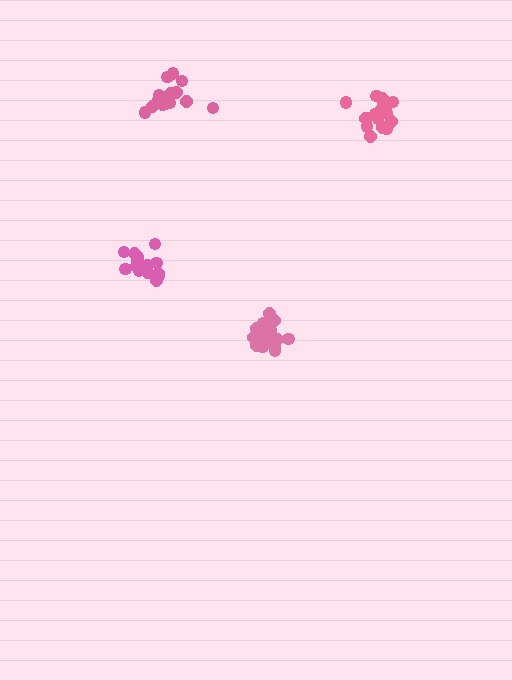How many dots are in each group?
Group 1: 16 dots, Group 2: 18 dots, Group 3: 18 dots, Group 4: 16 dots (68 total).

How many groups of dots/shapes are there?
There are 4 groups.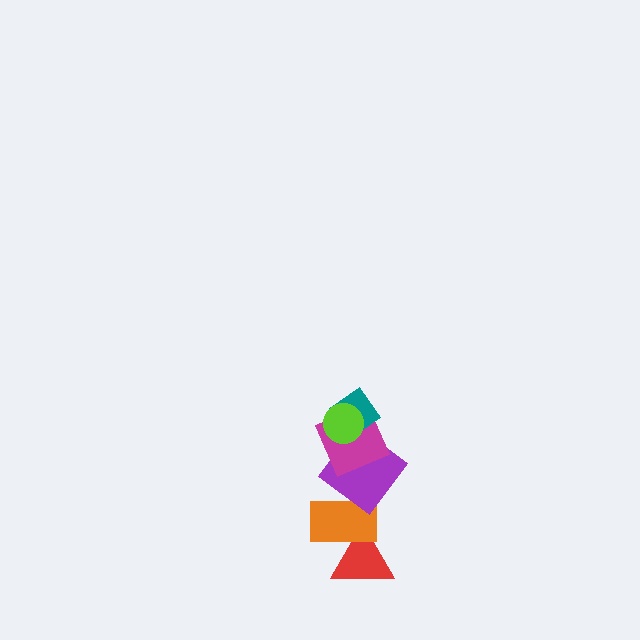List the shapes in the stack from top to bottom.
From top to bottom: the lime circle, the teal diamond, the magenta square, the purple diamond, the orange rectangle, the red triangle.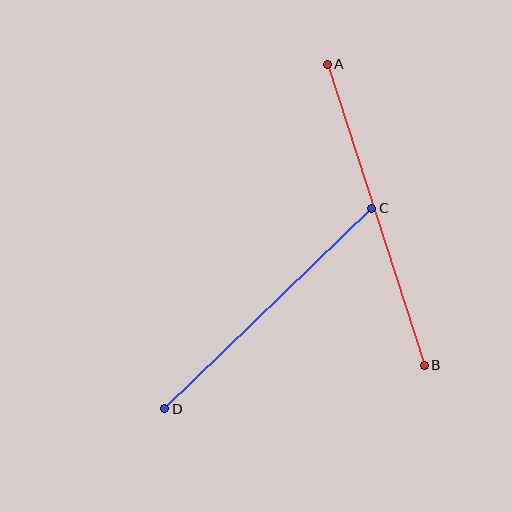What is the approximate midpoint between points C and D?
The midpoint is at approximately (268, 308) pixels.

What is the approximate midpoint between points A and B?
The midpoint is at approximately (376, 215) pixels.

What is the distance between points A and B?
The distance is approximately 316 pixels.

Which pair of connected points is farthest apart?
Points A and B are farthest apart.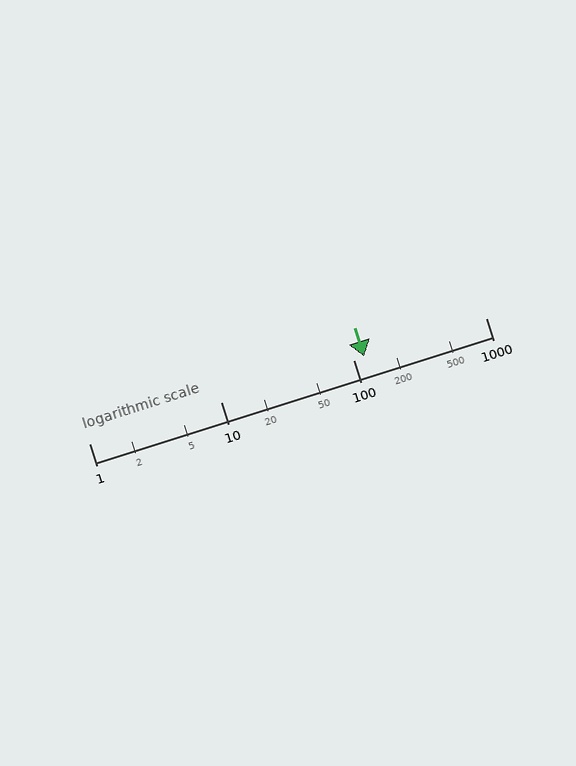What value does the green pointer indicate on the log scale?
The pointer indicates approximately 120.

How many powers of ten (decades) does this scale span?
The scale spans 3 decades, from 1 to 1000.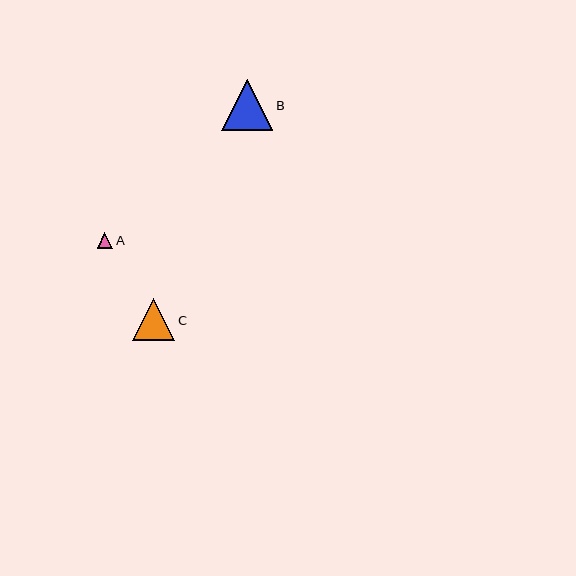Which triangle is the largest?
Triangle B is the largest with a size of approximately 51 pixels.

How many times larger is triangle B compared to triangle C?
Triangle B is approximately 1.2 times the size of triangle C.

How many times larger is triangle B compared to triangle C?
Triangle B is approximately 1.2 times the size of triangle C.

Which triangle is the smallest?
Triangle A is the smallest with a size of approximately 16 pixels.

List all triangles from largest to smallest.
From largest to smallest: B, C, A.